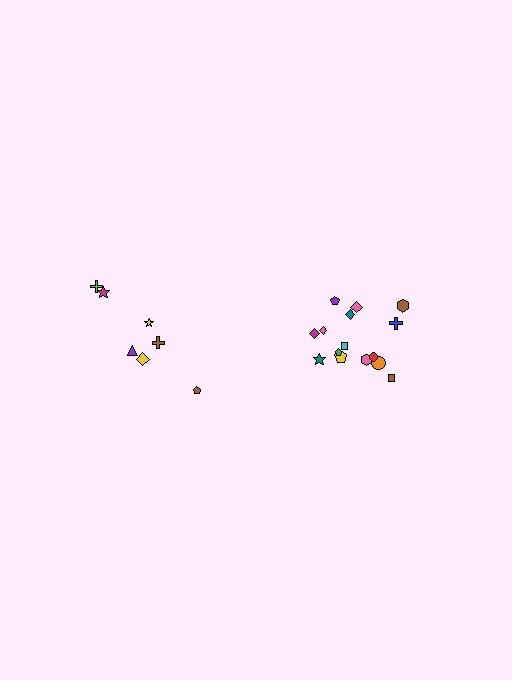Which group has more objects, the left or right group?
The right group.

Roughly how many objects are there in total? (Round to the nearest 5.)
Roughly 20 objects in total.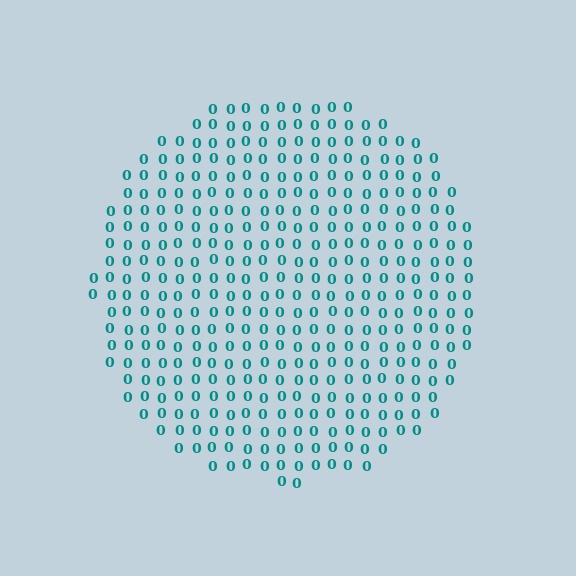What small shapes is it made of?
It is made of small digit 0's.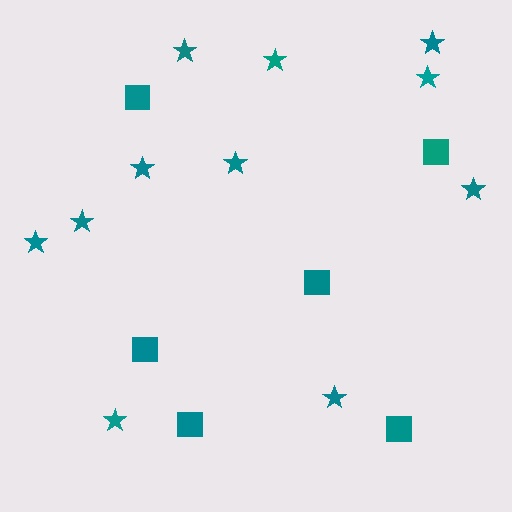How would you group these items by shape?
There are 2 groups: one group of squares (6) and one group of stars (11).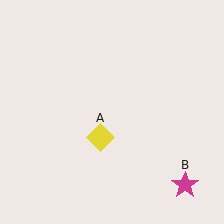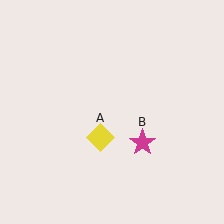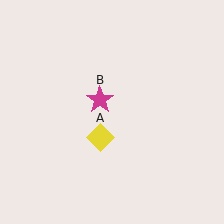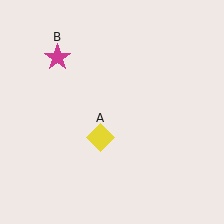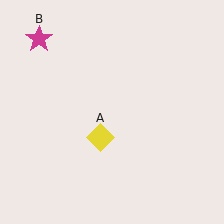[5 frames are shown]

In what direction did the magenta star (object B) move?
The magenta star (object B) moved up and to the left.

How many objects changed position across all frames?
1 object changed position: magenta star (object B).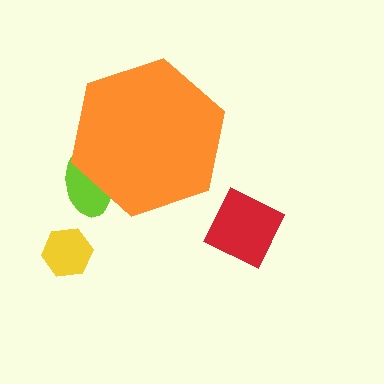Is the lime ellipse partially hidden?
Yes, the lime ellipse is partially hidden behind the orange hexagon.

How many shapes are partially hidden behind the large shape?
1 shape is partially hidden.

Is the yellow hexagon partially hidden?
No, the yellow hexagon is fully visible.